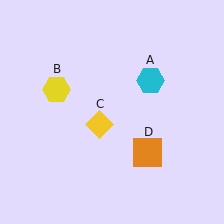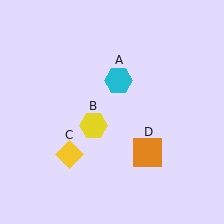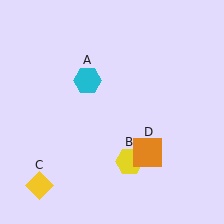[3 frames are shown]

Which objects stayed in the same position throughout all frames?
Orange square (object D) remained stationary.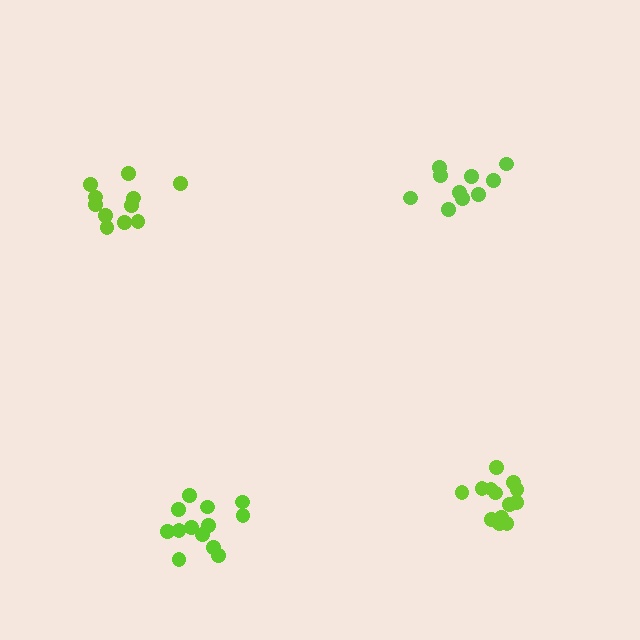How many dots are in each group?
Group 1: 10 dots, Group 2: 13 dots, Group 3: 11 dots, Group 4: 13 dots (47 total).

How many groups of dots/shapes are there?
There are 4 groups.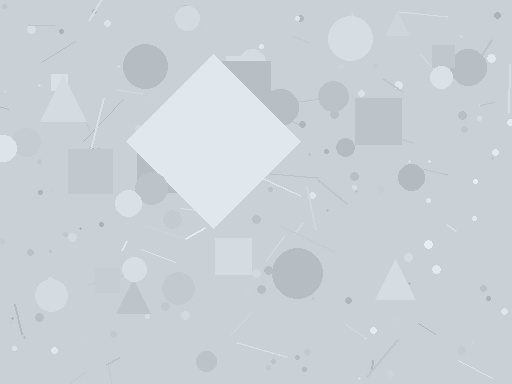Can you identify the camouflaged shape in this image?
The camouflaged shape is a diamond.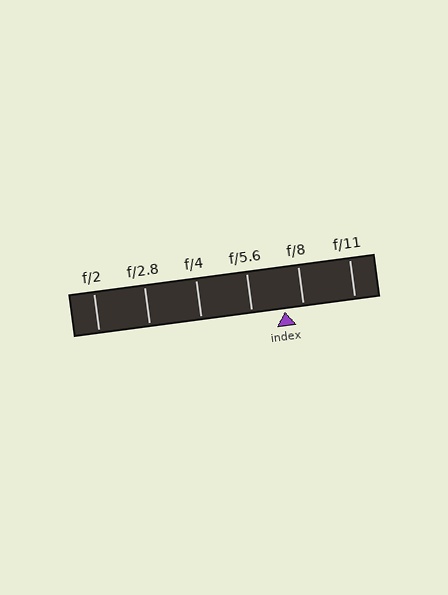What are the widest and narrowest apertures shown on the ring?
The widest aperture shown is f/2 and the narrowest is f/11.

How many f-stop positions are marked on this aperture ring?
There are 6 f-stop positions marked.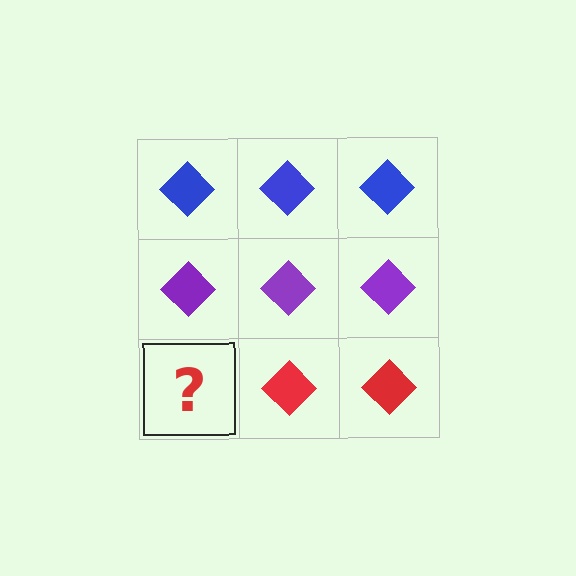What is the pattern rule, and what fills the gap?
The rule is that each row has a consistent color. The gap should be filled with a red diamond.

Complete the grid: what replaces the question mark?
The question mark should be replaced with a red diamond.